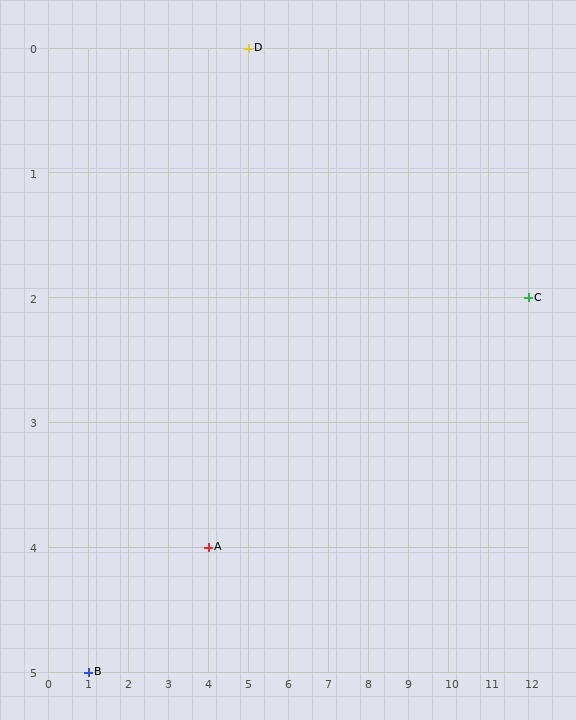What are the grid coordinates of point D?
Point D is at grid coordinates (5, 0).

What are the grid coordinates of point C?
Point C is at grid coordinates (12, 2).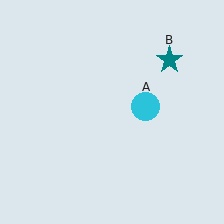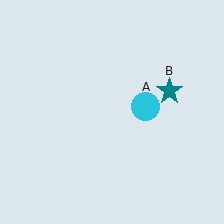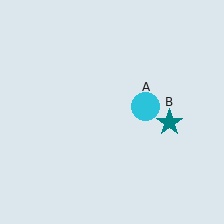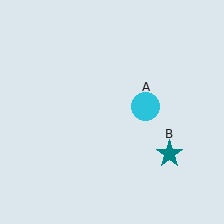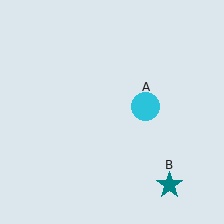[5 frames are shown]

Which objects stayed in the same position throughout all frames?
Cyan circle (object A) remained stationary.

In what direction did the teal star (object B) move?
The teal star (object B) moved down.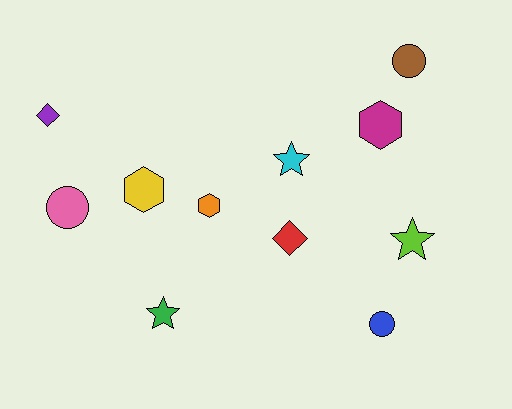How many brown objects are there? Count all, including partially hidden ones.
There is 1 brown object.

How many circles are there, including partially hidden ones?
There are 3 circles.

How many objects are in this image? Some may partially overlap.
There are 11 objects.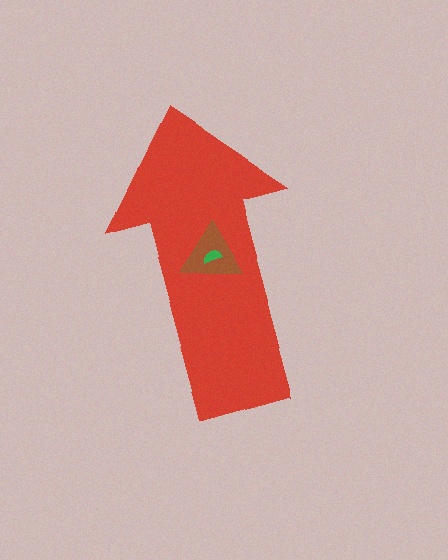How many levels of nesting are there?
3.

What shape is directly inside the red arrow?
The brown triangle.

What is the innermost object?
The green semicircle.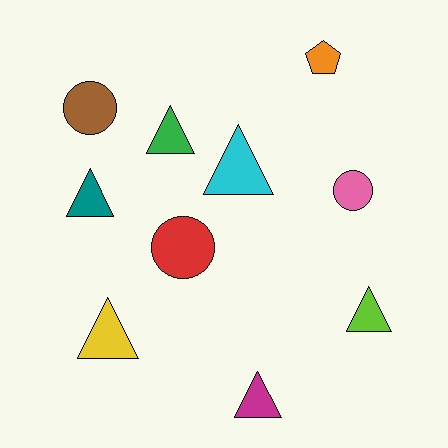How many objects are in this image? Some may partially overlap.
There are 10 objects.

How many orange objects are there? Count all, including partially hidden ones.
There is 1 orange object.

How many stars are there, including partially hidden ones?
There are no stars.